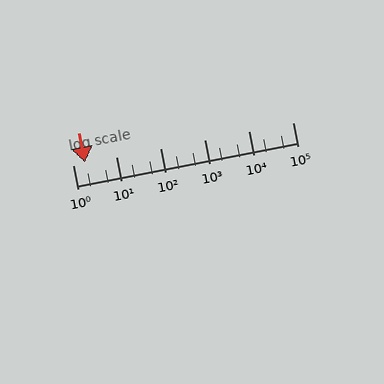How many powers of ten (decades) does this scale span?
The scale spans 5 decades, from 1 to 100000.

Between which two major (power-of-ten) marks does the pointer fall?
The pointer is between 1 and 10.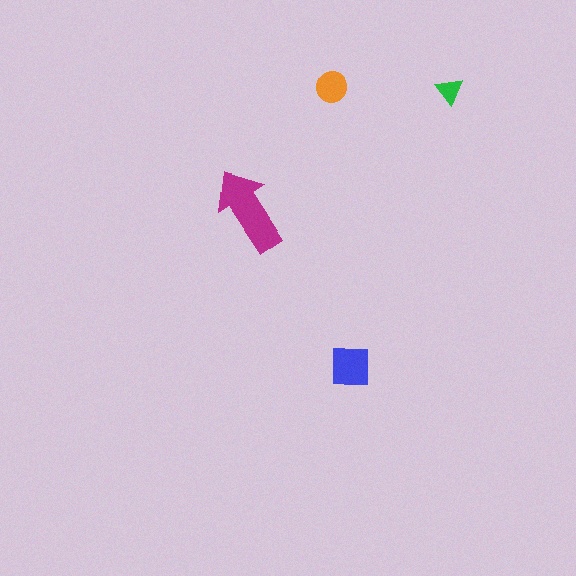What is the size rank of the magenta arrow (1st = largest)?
1st.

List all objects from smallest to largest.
The green triangle, the orange circle, the blue square, the magenta arrow.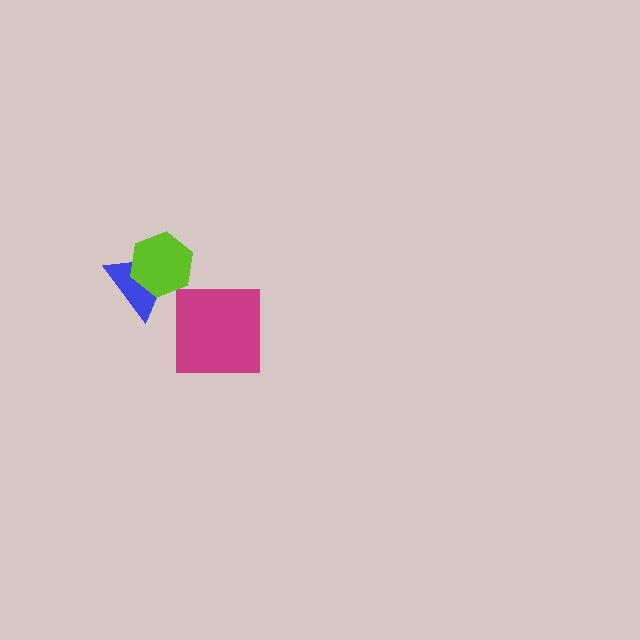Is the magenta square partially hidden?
No, no other shape covers it.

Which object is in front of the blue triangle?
The lime hexagon is in front of the blue triangle.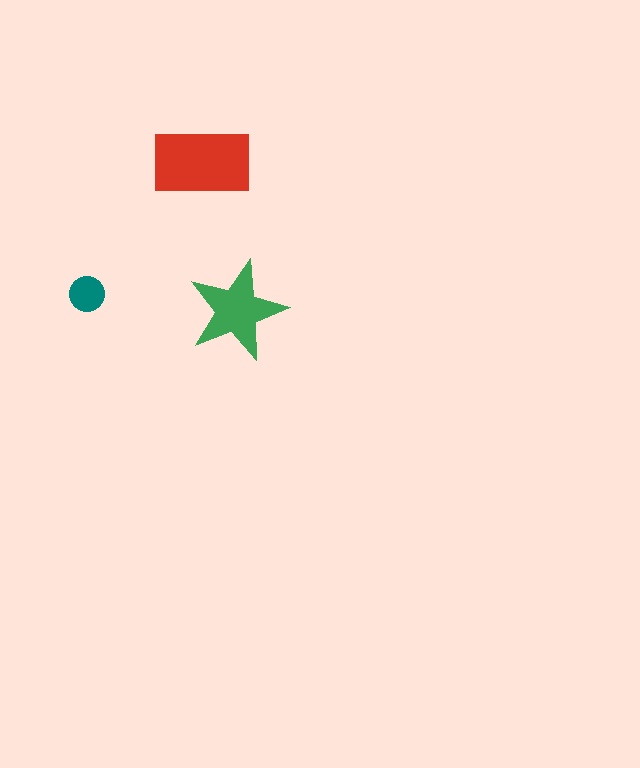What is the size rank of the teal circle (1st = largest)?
3rd.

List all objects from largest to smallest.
The red rectangle, the green star, the teal circle.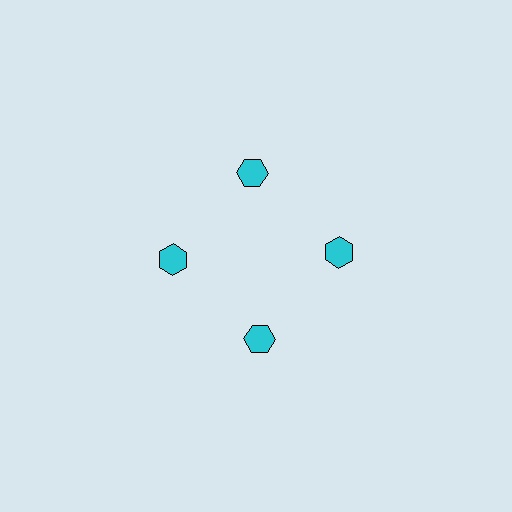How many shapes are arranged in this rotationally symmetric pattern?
There are 4 shapes, arranged in 4 groups of 1.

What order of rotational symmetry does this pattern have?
This pattern has 4-fold rotational symmetry.